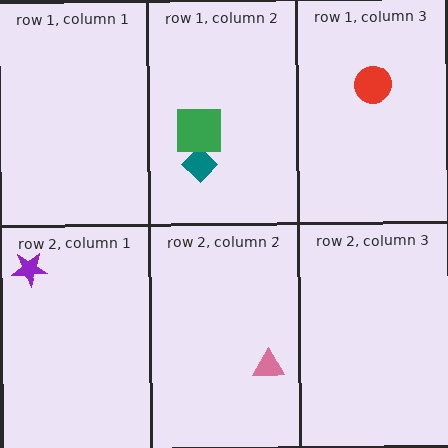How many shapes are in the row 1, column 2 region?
2.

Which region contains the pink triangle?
The row 2, column 2 region.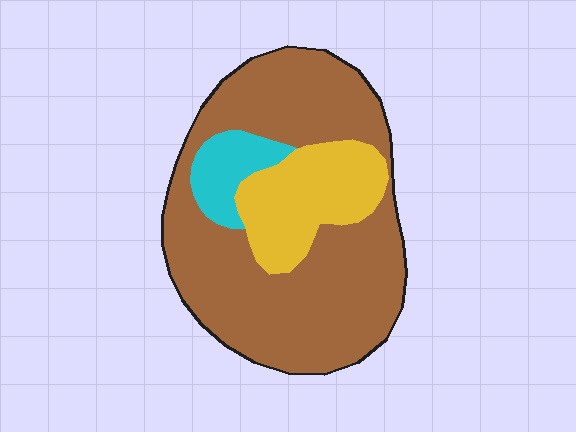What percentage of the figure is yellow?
Yellow takes up about one fifth (1/5) of the figure.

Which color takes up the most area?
Brown, at roughly 70%.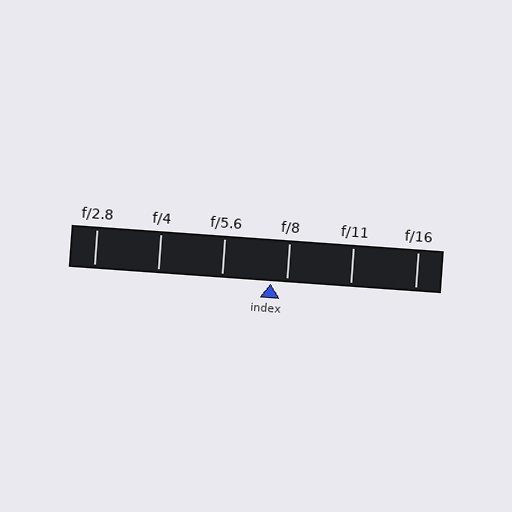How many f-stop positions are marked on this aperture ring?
There are 6 f-stop positions marked.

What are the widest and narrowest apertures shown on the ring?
The widest aperture shown is f/2.8 and the narrowest is f/16.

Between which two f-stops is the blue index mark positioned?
The index mark is between f/5.6 and f/8.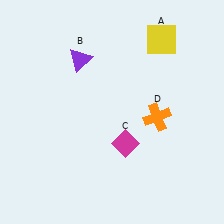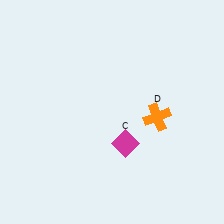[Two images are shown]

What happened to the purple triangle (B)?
The purple triangle (B) was removed in Image 2. It was in the top-left area of Image 1.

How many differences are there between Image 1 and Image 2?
There are 2 differences between the two images.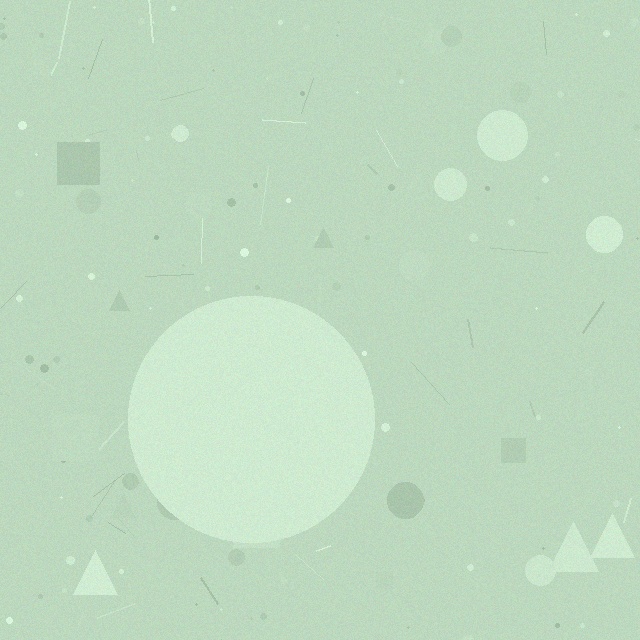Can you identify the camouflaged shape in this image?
The camouflaged shape is a circle.